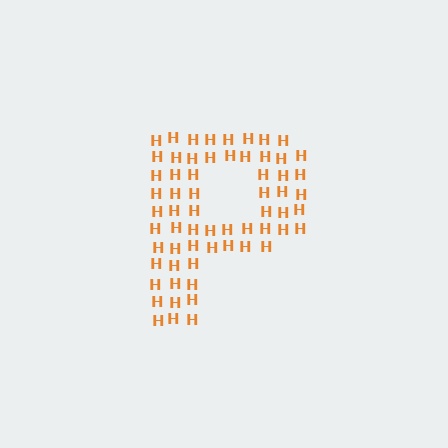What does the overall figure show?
The overall figure shows the letter P.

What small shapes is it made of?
It is made of small letter H's.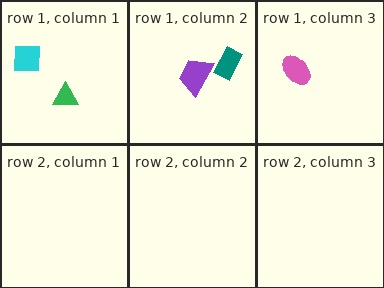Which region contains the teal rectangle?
The row 1, column 2 region.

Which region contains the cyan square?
The row 1, column 1 region.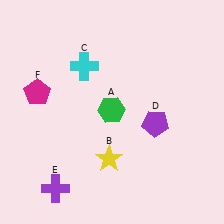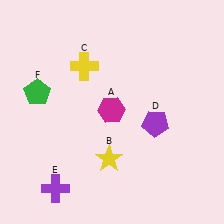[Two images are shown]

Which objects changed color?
A changed from green to magenta. C changed from cyan to yellow. F changed from magenta to green.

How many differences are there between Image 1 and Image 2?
There are 3 differences between the two images.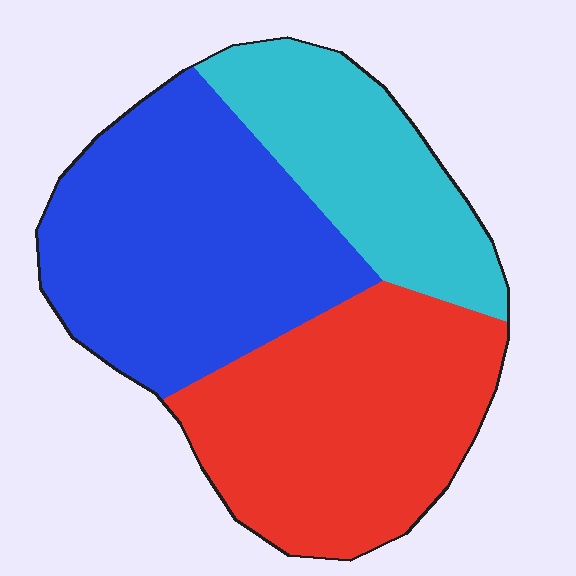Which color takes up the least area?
Cyan, at roughly 25%.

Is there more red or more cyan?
Red.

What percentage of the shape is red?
Red takes up about three eighths (3/8) of the shape.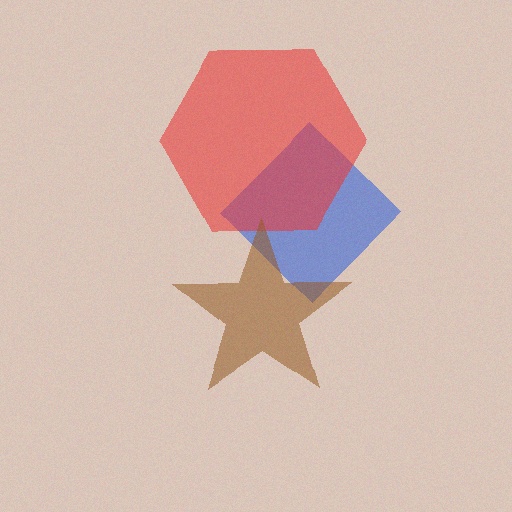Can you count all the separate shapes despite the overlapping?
Yes, there are 3 separate shapes.